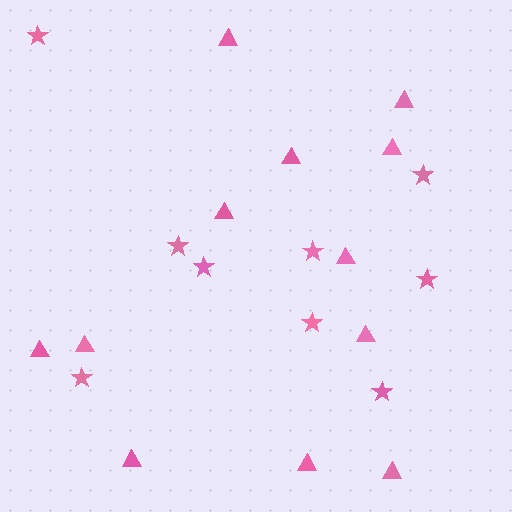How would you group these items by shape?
There are 2 groups: one group of stars (9) and one group of triangles (12).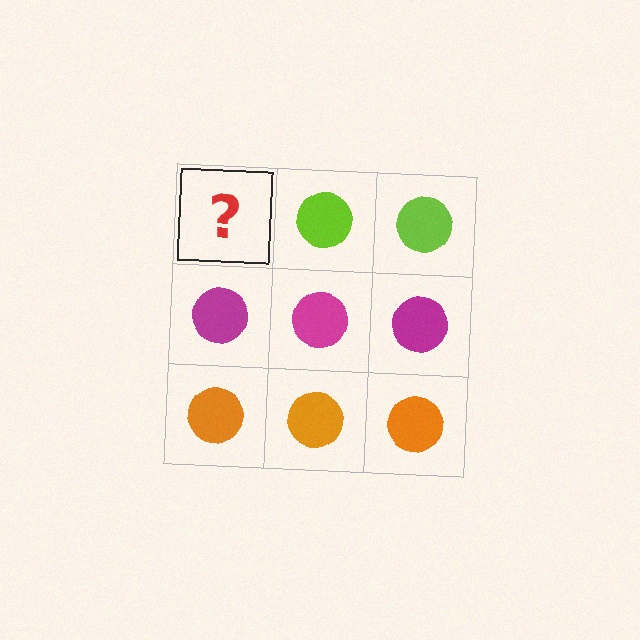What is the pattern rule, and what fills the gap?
The rule is that each row has a consistent color. The gap should be filled with a lime circle.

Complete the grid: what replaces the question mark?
The question mark should be replaced with a lime circle.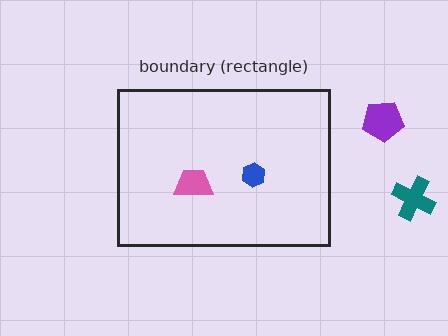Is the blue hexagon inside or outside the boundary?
Inside.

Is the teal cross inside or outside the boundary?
Outside.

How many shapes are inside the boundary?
2 inside, 2 outside.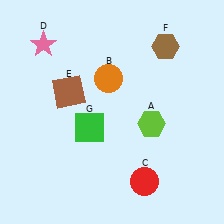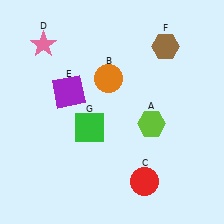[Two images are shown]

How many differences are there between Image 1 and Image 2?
There is 1 difference between the two images.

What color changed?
The square (E) changed from brown in Image 1 to purple in Image 2.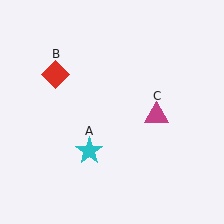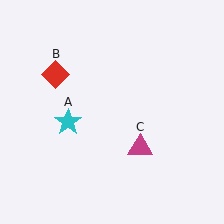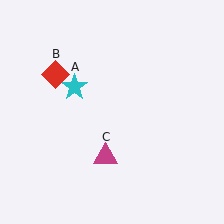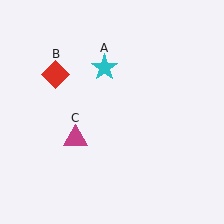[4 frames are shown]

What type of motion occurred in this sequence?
The cyan star (object A), magenta triangle (object C) rotated clockwise around the center of the scene.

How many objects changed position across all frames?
2 objects changed position: cyan star (object A), magenta triangle (object C).